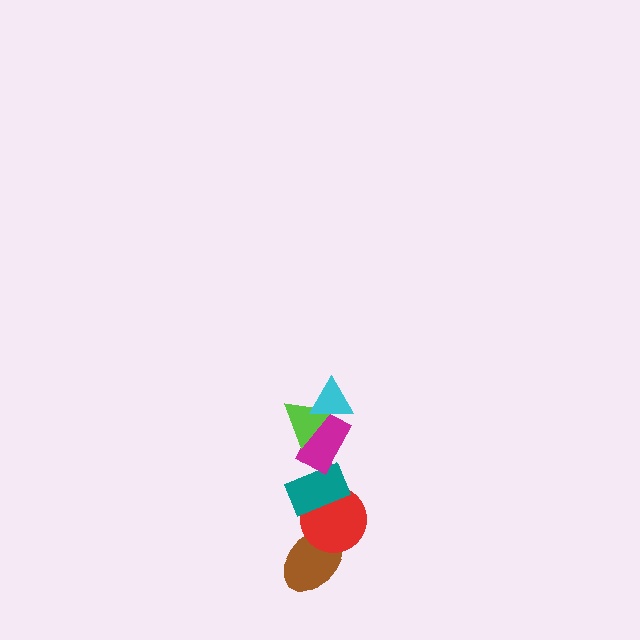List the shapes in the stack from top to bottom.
From top to bottom: the cyan triangle, the lime triangle, the magenta rectangle, the teal rectangle, the red circle, the brown ellipse.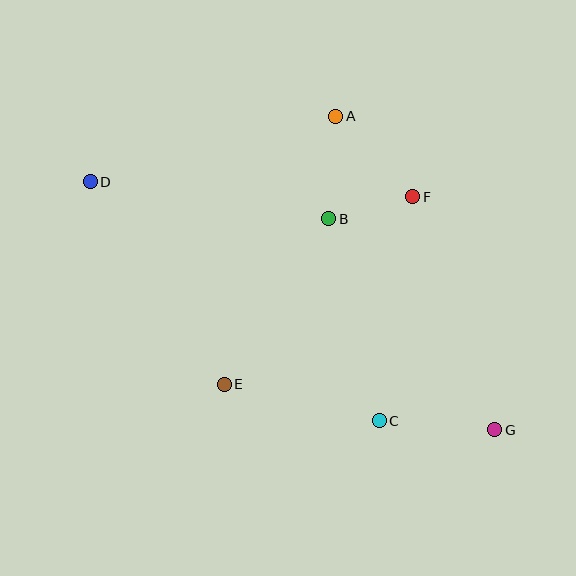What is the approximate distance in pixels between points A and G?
The distance between A and G is approximately 352 pixels.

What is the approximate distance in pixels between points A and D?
The distance between A and D is approximately 254 pixels.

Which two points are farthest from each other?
Points D and G are farthest from each other.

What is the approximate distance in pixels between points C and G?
The distance between C and G is approximately 116 pixels.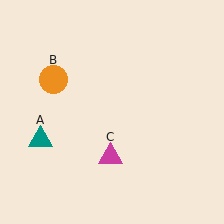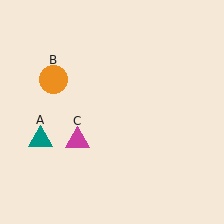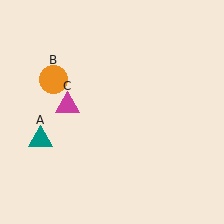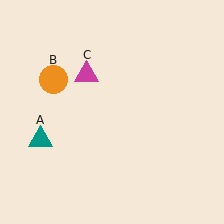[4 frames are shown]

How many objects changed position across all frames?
1 object changed position: magenta triangle (object C).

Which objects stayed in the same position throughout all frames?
Teal triangle (object A) and orange circle (object B) remained stationary.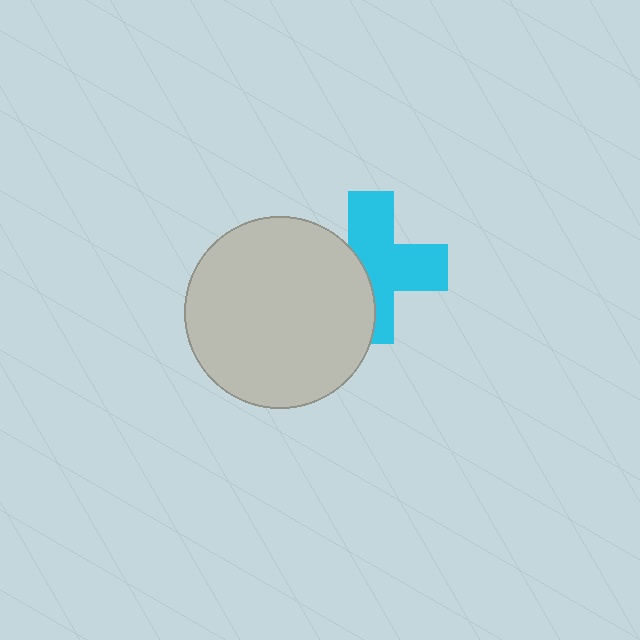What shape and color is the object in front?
The object in front is a light gray circle.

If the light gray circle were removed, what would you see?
You would see the complete cyan cross.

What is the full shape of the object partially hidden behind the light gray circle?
The partially hidden object is a cyan cross.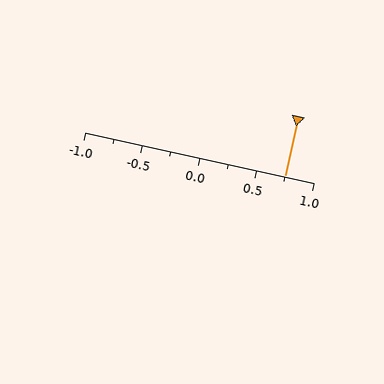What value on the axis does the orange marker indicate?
The marker indicates approximately 0.75.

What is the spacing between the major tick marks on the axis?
The major ticks are spaced 0.5 apart.